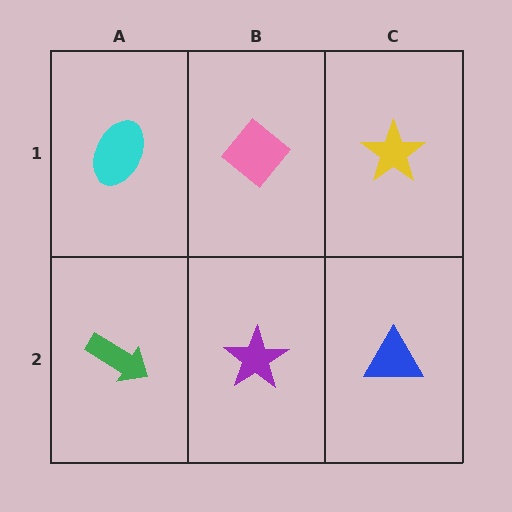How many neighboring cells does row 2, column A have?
2.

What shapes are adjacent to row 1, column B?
A purple star (row 2, column B), a cyan ellipse (row 1, column A), a yellow star (row 1, column C).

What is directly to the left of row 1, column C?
A pink diamond.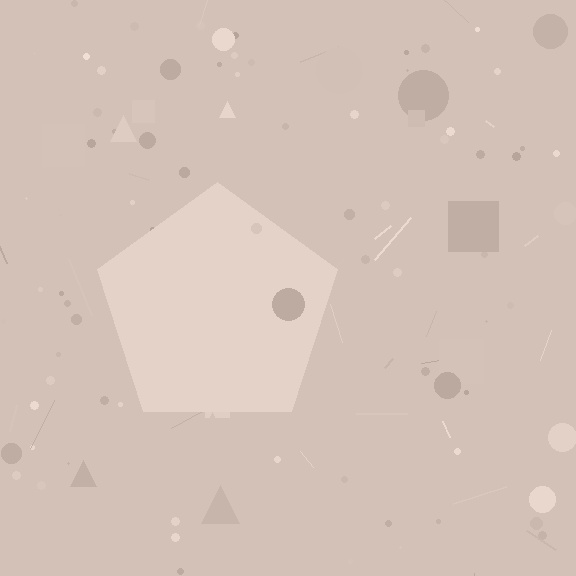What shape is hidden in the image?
A pentagon is hidden in the image.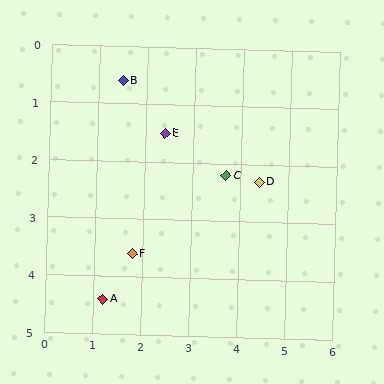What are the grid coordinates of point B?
Point B is at approximately (1.5, 0.6).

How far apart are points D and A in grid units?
Points D and A are about 3.8 grid units apart.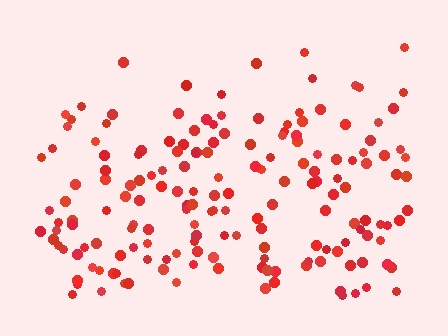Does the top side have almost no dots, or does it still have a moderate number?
Still a moderate number, just noticeably fewer than the bottom.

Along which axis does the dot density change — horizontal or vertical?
Vertical.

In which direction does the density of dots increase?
From top to bottom, with the bottom side densest.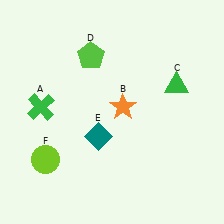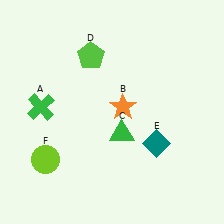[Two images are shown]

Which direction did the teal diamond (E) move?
The teal diamond (E) moved right.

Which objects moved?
The objects that moved are: the green triangle (C), the teal diamond (E).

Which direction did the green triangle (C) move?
The green triangle (C) moved left.